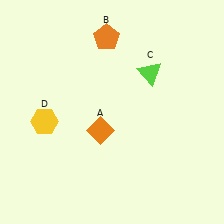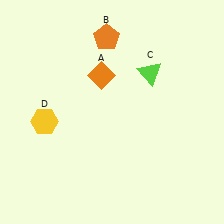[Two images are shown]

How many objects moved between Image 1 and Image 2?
1 object moved between the two images.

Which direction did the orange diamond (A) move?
The orange diamond (A) moved up.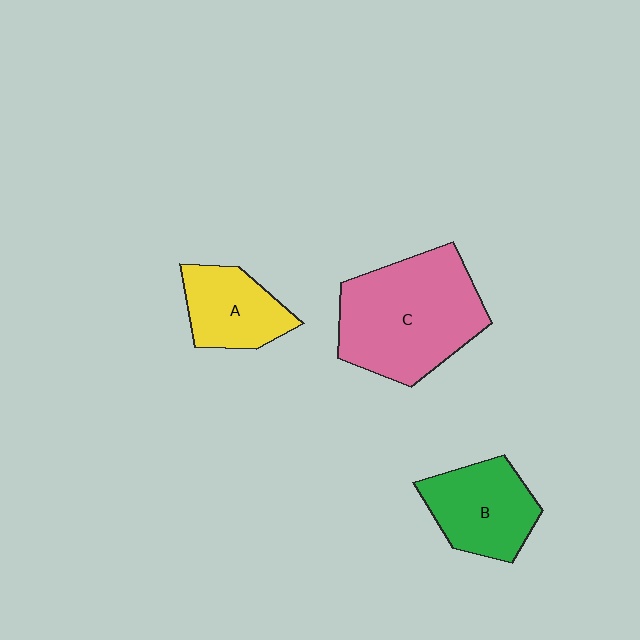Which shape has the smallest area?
Shape A (yellow).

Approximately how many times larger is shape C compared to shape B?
Approximately 1.7 times.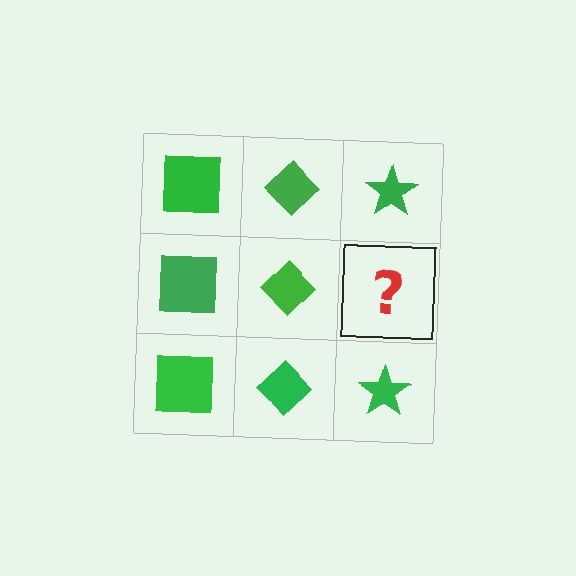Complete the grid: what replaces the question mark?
The question mark should be replaced with a green star.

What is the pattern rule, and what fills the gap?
The rule is that each column has a consistent shape. The gap should be filled with a green star.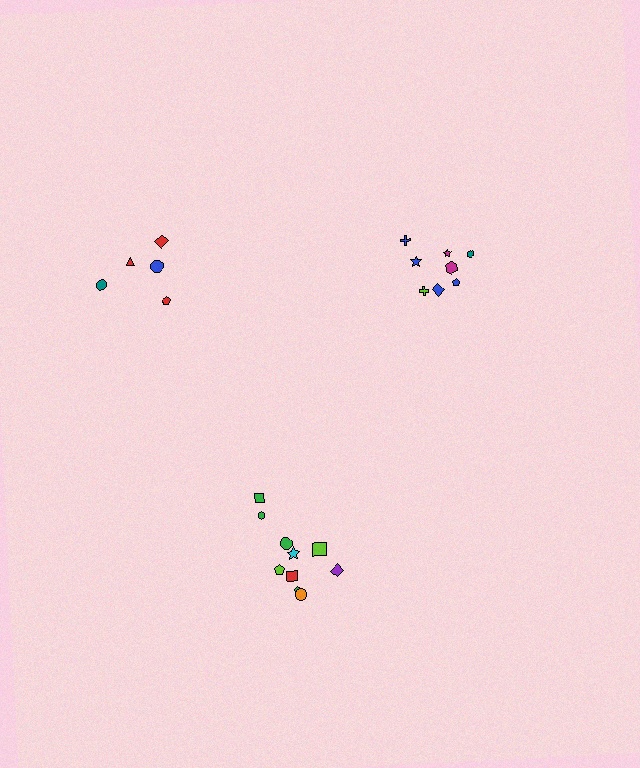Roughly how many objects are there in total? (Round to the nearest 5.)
Roughly 25 objects in total.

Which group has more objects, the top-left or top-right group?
The top-right group.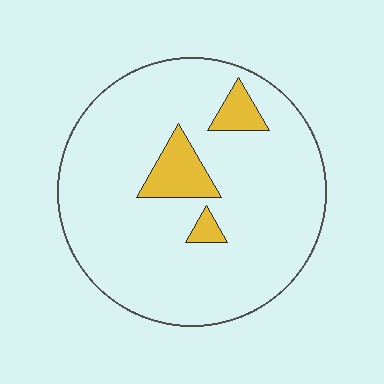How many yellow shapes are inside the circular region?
3.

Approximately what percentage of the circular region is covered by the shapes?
Approximately 10%.